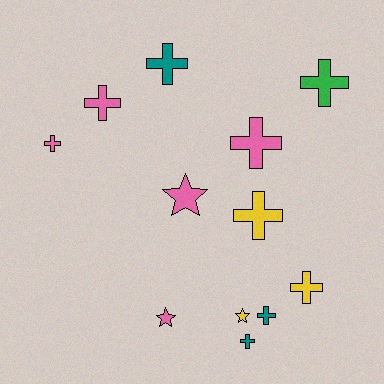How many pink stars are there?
There are 2 pink stars.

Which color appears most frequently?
Pink, with 5 objects.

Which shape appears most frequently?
Cross, with 9 objects.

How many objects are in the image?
There are 12 objects.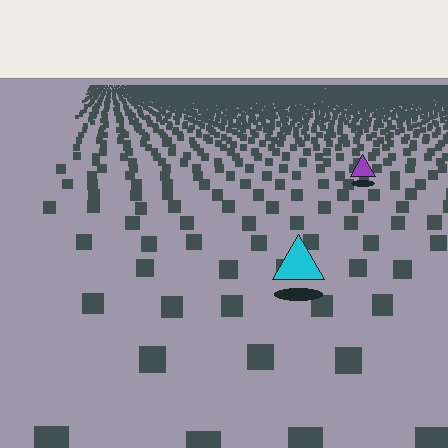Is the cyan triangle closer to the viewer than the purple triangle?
Yes. The cyan triangle is closer — you can tell from the texture gradient: the ground texture is coarser near it.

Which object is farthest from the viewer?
The purple triangle is farthest from the viewer. It appears smaller and the ground texture around it is denser.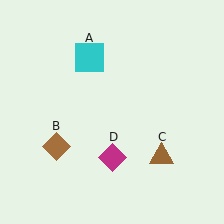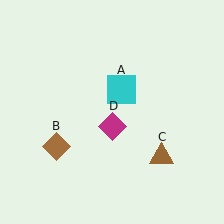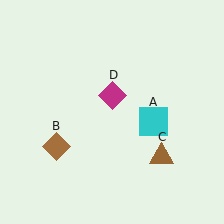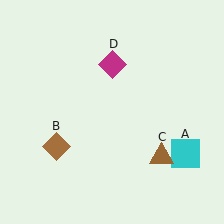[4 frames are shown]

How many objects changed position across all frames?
2 objects changed position: cyan square (object A), magenta diamond (object D).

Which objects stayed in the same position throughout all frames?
Brown diamond (object B) and brown triangle (object C) remained stationary.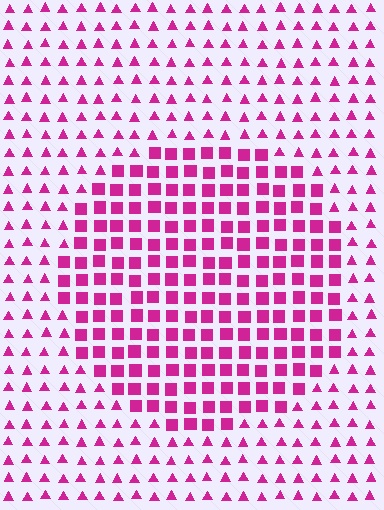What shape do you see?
I see a circle.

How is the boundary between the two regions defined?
The boundary is defined by a change in element shape: squares inside vs. triangles outside. All elements share the same color and spacing.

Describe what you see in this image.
The image is filled with small magenta elements arranged in a uniform grid. A circle-shaped region contains squares, while the surrounding area contains triangles. The boundary is defined purely by the change in element shape.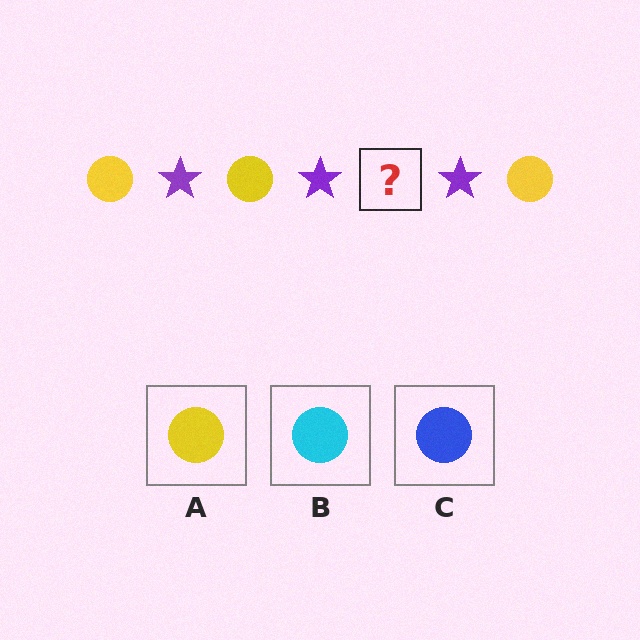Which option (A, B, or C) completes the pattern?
A.